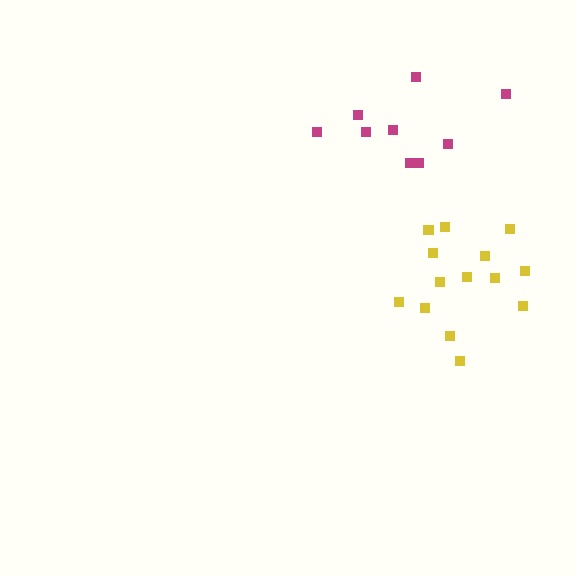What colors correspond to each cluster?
The clusters are colored: yellow, magenta.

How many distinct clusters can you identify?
There are 2 distinct clusters.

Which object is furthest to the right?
The yellow cluster is rightmost.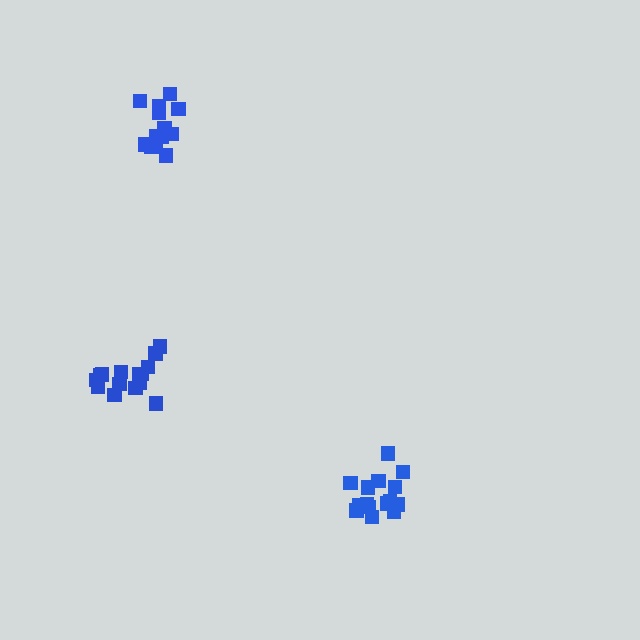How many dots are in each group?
Group 1: 13 dots, Group 2: 15 dots, Group 3: 15 dots (43 total).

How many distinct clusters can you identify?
There are 3 distinct clusters.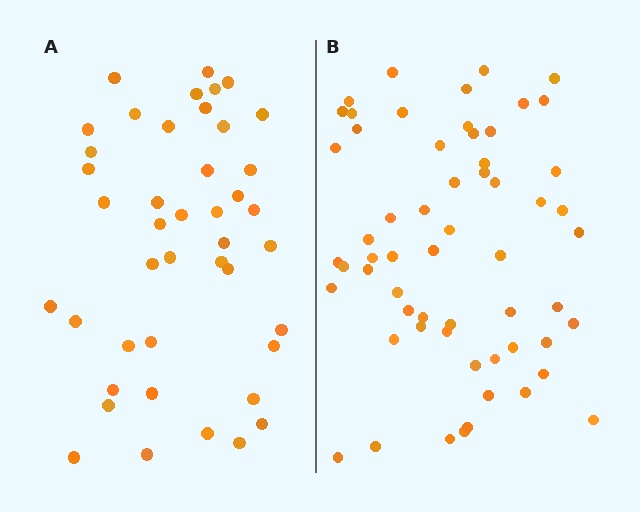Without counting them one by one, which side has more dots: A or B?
Region B (the right region) has more dots.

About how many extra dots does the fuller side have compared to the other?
Region B has approximately 15 more dots than region A.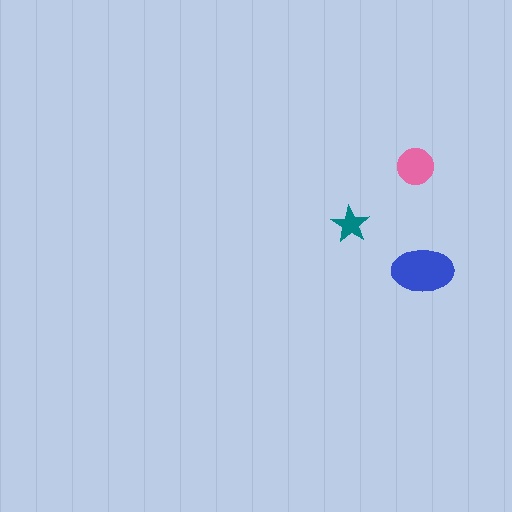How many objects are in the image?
There are 3 objects in the image.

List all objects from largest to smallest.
The blue ellipse, the pink circle, the teal star.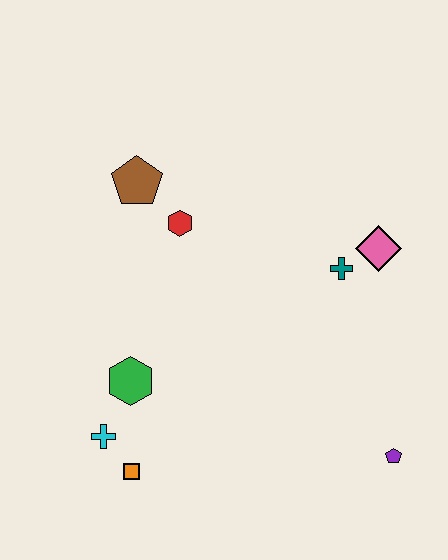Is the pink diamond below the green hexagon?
No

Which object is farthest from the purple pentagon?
The brown pentagon is farthest from the purple pentagon.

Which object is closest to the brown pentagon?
The red hexagon is closest to the brown pentagon.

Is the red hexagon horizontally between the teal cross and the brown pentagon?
Yes